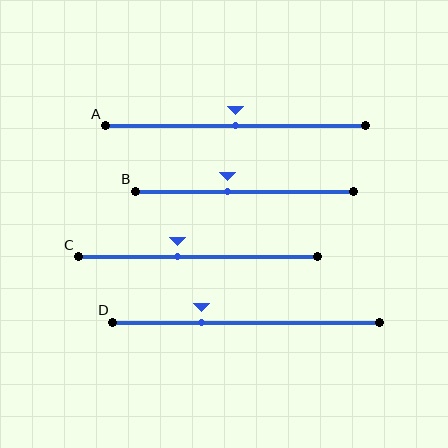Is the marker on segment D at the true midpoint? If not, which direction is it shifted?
No, the marker on segment D is shifted to the left by about 17% of the segment length.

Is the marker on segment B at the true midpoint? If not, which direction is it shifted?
No, the marker on segment B is shifted to the left by about 8% of the segment length.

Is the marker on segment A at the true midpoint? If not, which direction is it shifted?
Yes, the marker on segment A is at the true midpoint.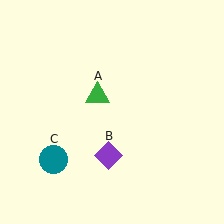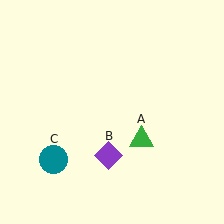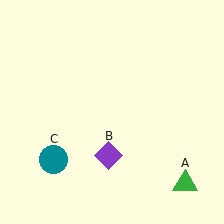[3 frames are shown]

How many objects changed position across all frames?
1 object changed position: green triangle (object A).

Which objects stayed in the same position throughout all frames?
Purple diamond (object B) and teal circle (object C) remained stationary.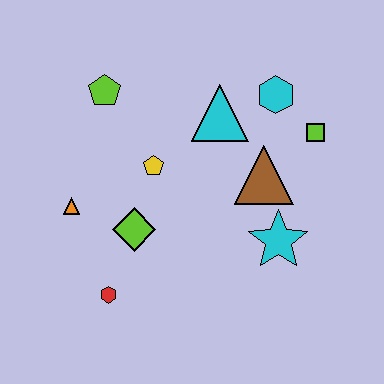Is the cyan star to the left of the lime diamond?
No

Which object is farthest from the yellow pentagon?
The lime square is farthest from the yellow pentagon.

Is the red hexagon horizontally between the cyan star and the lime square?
No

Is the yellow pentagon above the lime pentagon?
No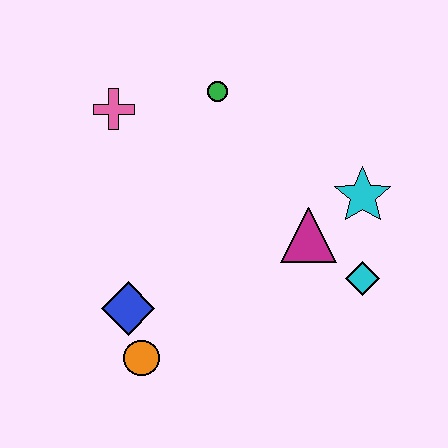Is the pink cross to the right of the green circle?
No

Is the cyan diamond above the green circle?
No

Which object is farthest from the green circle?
The orange circle is farthest from the green circle.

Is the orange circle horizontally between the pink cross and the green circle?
Yes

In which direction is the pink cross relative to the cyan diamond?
The pink cross is to the left of the cyan diamond.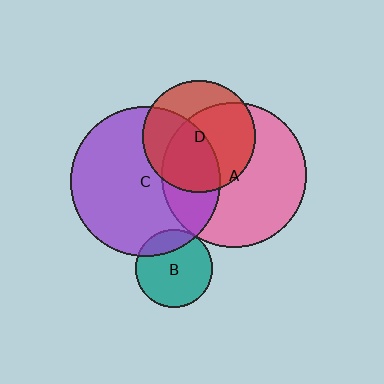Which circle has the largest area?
Circle C (purple).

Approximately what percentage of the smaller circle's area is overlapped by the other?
Approximately 65%.